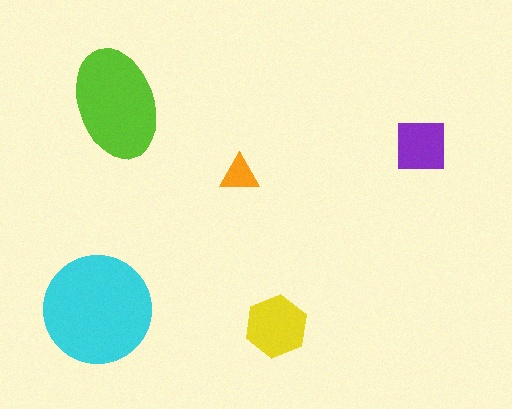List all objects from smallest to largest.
The orange triangle, the purple square, the yellow hexagon, the lime ellipse, the cyan circle.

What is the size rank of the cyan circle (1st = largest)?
1st.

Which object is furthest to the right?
The purple square is rightmost.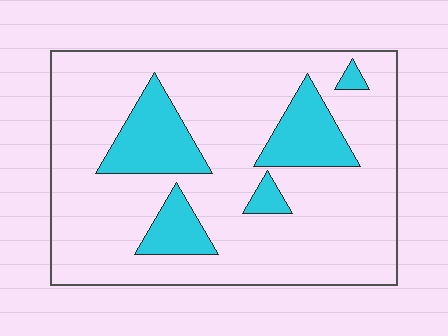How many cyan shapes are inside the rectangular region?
5.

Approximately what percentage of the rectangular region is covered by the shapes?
Approximately 20%.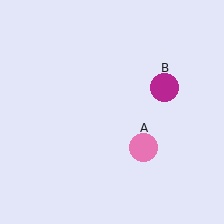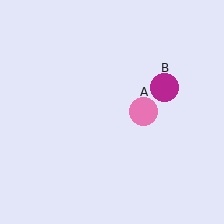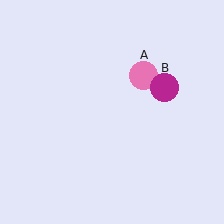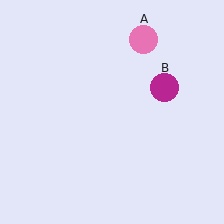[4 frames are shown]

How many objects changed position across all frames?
1 object changed position: pink circle (object A).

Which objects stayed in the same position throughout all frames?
Magenta circle (object B) remained stationary.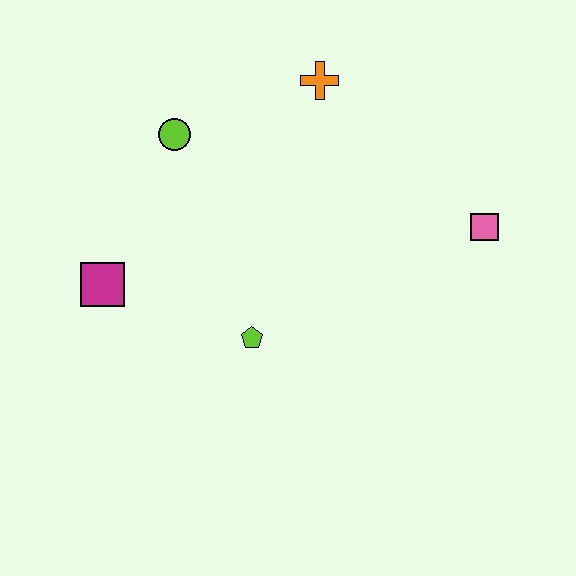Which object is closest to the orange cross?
The lime circle is closest to the orange cross.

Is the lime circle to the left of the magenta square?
No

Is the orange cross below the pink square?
No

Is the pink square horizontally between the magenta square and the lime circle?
No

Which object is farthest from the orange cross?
The magenta square is farthest from the orange cross.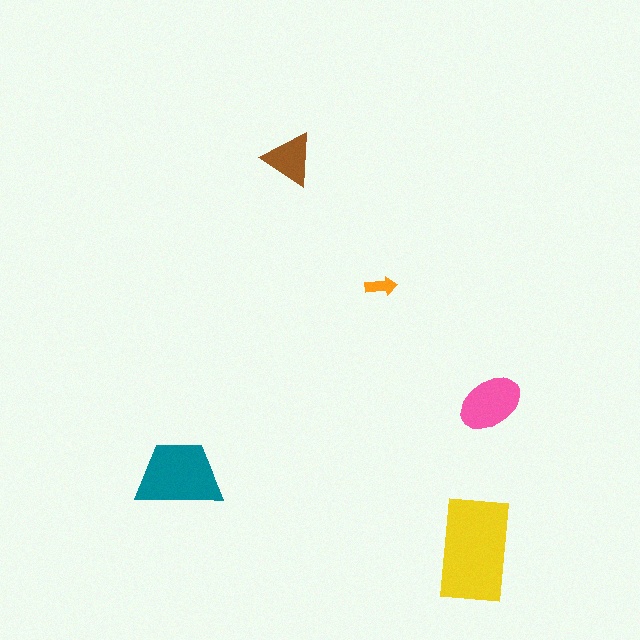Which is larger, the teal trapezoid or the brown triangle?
The teal trapezoid.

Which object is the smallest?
The orange arrow.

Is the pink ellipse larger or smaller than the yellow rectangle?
Smaller.